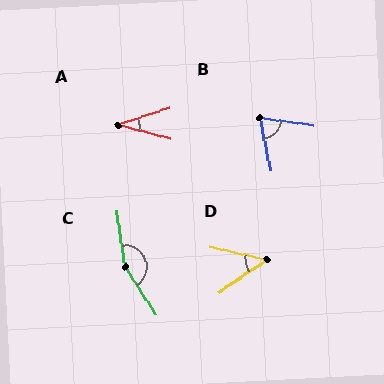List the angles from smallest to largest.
A (32°), D (48°), B (70°), C (156°).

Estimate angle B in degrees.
Approximately 70 degrees.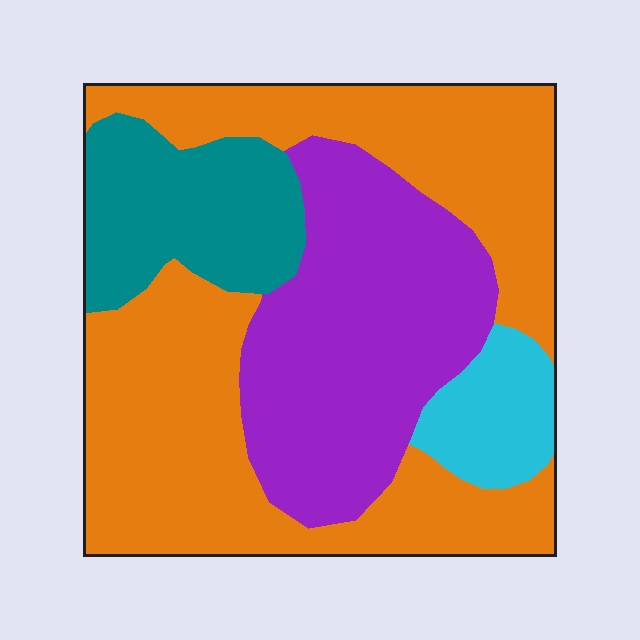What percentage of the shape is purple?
Purple covers roughly 30% of the shape.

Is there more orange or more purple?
Orange.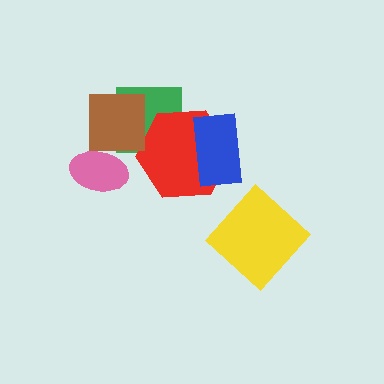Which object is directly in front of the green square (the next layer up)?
The red hexagon is directly in front of the green square.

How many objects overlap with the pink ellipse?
1 object overlaps with the pink ellipse.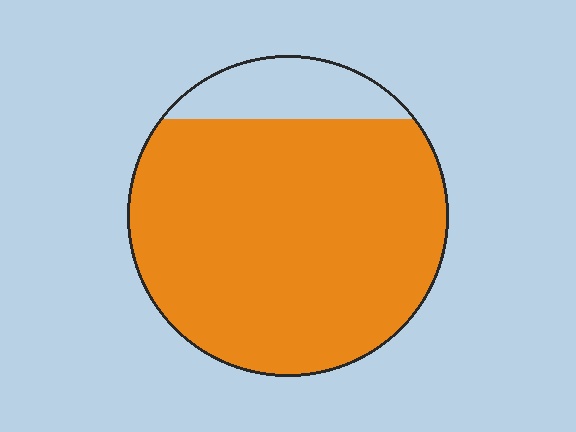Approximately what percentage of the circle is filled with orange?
Approximately 85%.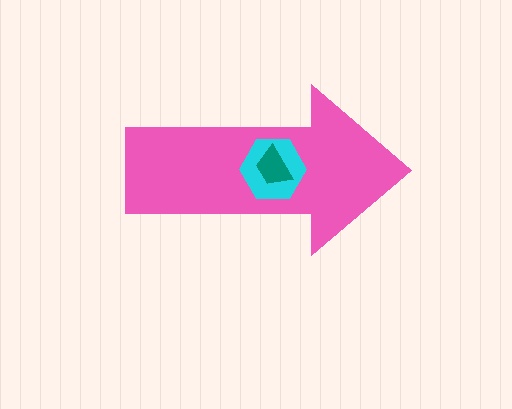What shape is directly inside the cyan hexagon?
The teal trapezoid.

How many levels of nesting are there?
3.